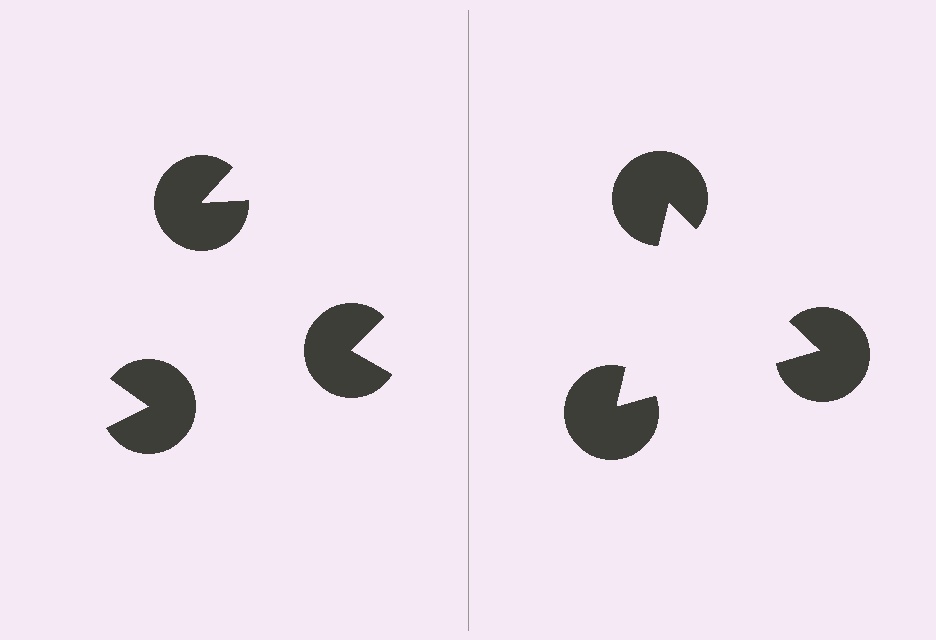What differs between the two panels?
The pac-man discs are positioned identically on both sides; only the wedge orientations differ. On the right they align to a triangle; on the left they are misaligned.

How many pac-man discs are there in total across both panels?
6 — 3 on each side.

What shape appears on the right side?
An illusory triangle.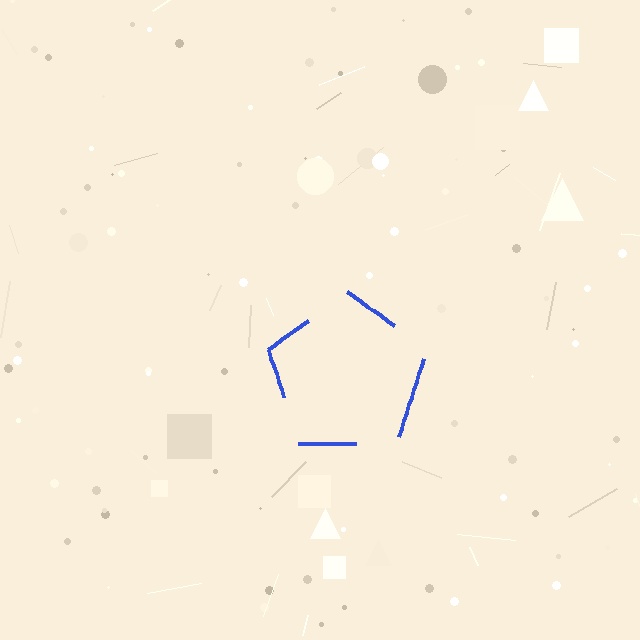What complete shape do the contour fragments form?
The contour fragments form a pentagon.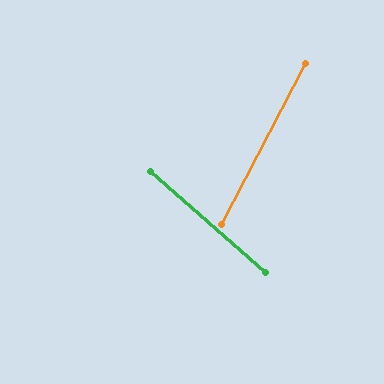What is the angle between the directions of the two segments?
Approximately 76 degrees.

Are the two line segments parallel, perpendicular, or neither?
Neither parallel nor perpendicular — they differ by about 76°.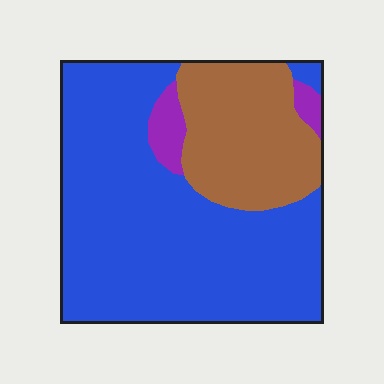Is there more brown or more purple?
Brown.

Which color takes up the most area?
Blue, at roughly 70%.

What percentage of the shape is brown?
Brown takes up about one quarter (1/4) of the shape.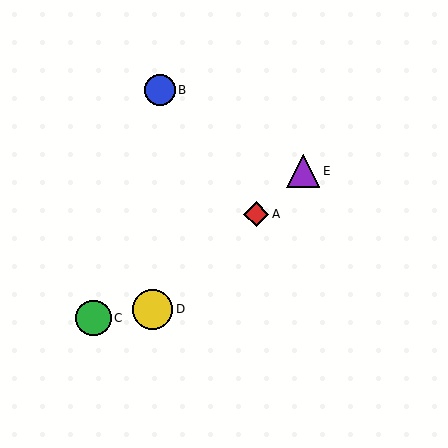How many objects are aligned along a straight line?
3 objects (A, D, E) are aligned along a straight line.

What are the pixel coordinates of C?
Object C is at (94, 318).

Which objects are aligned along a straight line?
Objects A, D, E are aligned along a straight line.